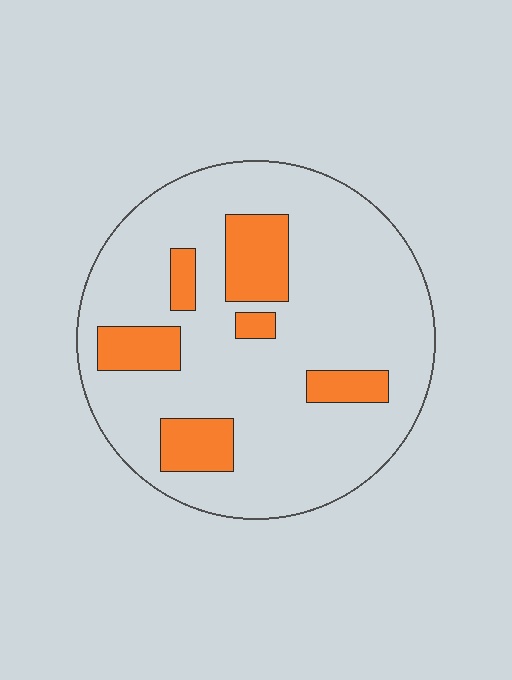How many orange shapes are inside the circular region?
6.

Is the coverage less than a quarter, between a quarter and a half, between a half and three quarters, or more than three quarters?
Less than a quarter.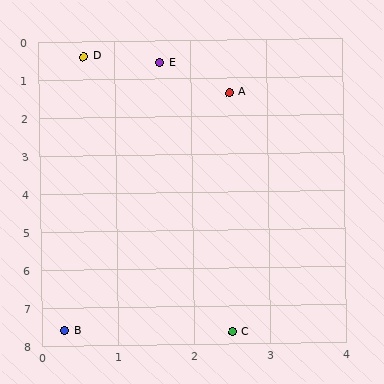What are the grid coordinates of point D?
Point D is at approximately (0.6, 0.4).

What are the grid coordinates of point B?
Point B is at approximately (0.3, 7.6).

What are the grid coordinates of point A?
Point A is at approximately (2.5, 1.4).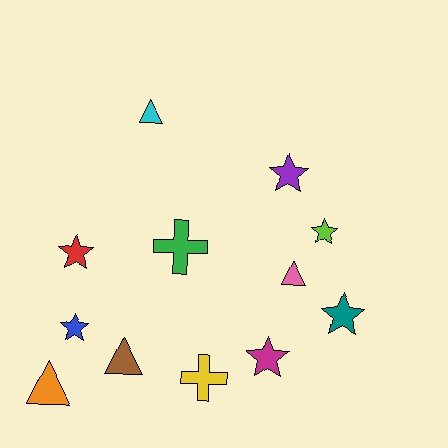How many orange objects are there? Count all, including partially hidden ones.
There is 1 orange object.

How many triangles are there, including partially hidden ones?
There are 4 triangles.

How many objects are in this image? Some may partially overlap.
There are 12 objects.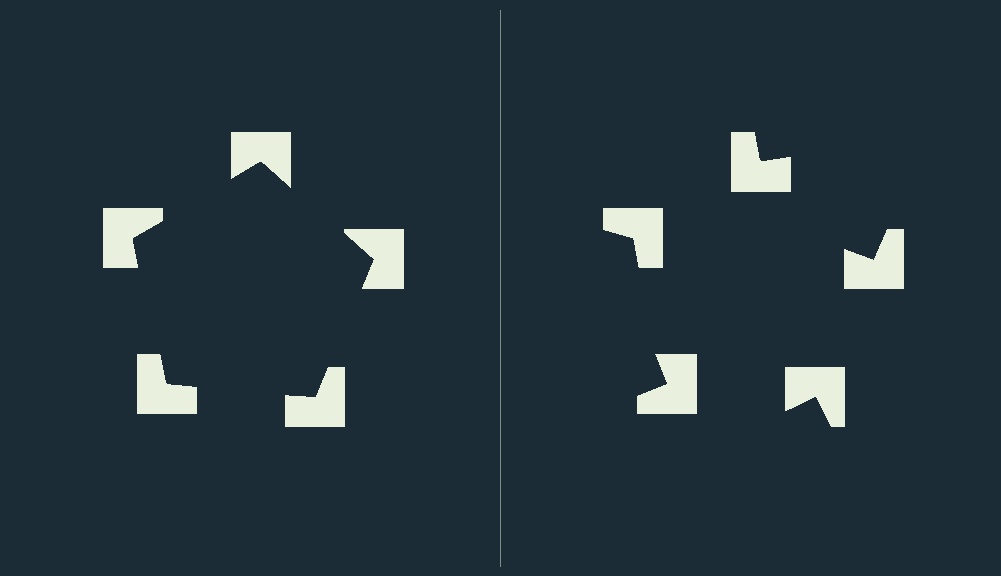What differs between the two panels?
The notched squares are positioned identically on both sides; only the wedge orientations differ. On the left they align to a pentagon; on the right they are misaligned.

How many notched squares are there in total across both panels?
10 — 5 on each side.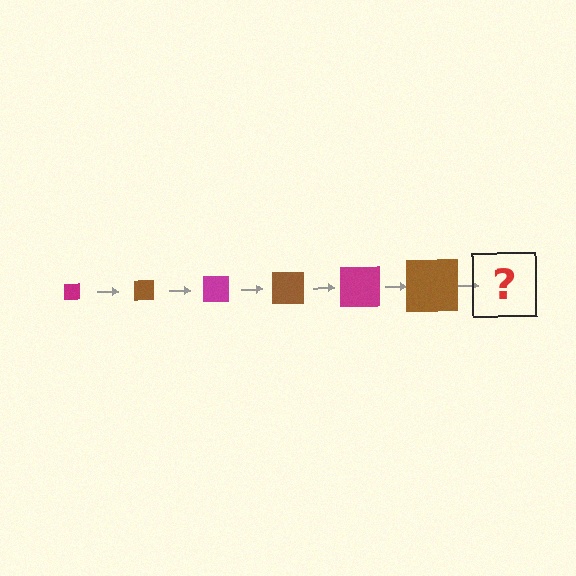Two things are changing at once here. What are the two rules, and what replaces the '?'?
The two rules are that the square grows larger each step and the color cycles through magenta and brown. The '?' should be a magenta square, larger than the previous one.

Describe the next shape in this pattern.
It should be a magenta square, larger than the previous one.